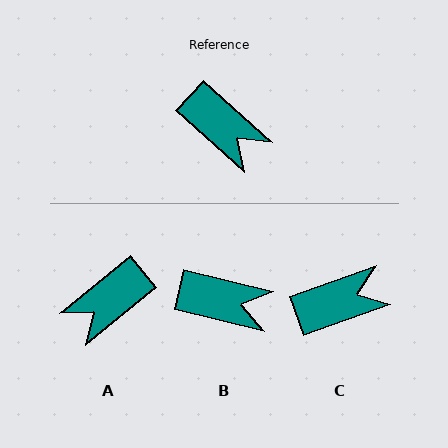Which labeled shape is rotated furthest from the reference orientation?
A, about 99 degrees away.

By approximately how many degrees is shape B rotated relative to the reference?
Approximately 29 degrees counter-clockwise.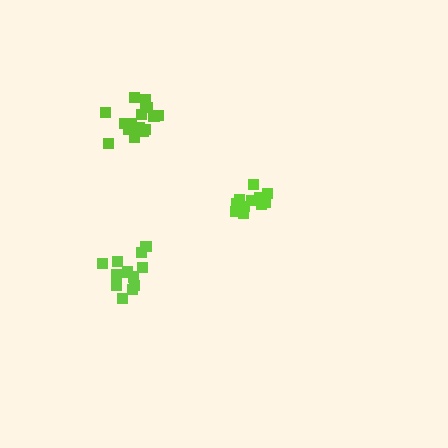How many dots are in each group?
Group 1: 12 dots, Group 2: 12 dots, Group 3: 16 dots (40 total).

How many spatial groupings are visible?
There are 3 spatial groupings.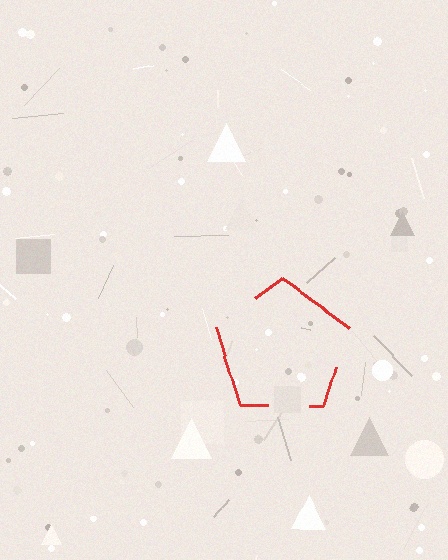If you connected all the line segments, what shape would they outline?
They would outline a pentagon.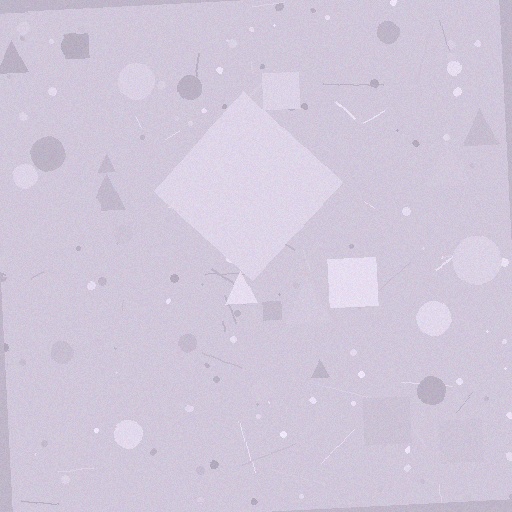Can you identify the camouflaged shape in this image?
The camouflaged shape is a diamond.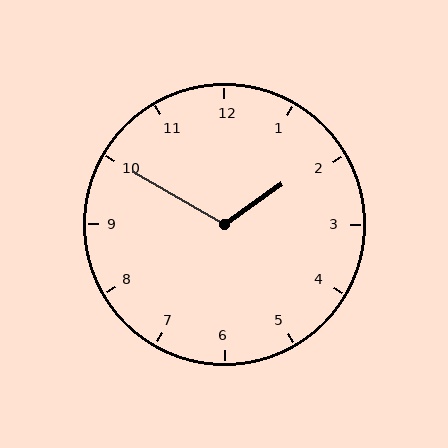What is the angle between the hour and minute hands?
Approximately 115 degrees.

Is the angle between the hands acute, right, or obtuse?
It is obtuse.